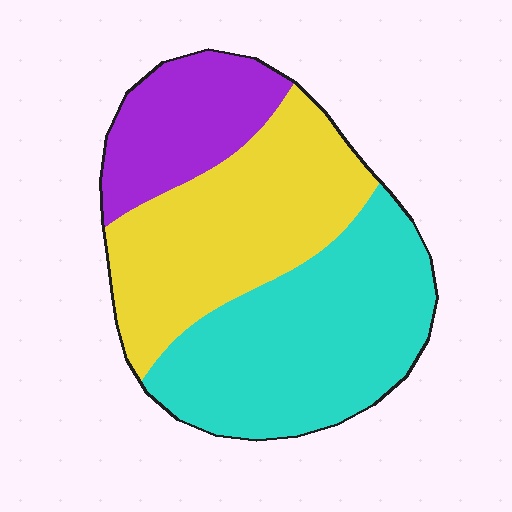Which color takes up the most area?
Cyan, at roughly 45%.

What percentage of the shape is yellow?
Yellow covers 38% of the shape.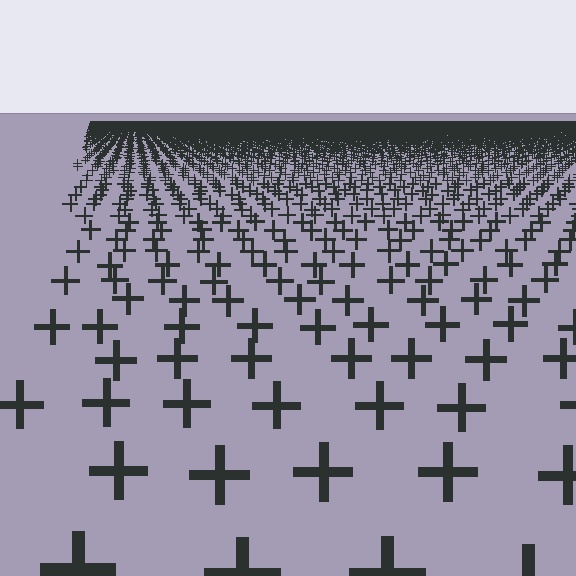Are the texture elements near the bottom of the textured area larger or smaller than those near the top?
Larger. Near the bottom, elements are closer to the viewer and appear at a bigger on-screen size.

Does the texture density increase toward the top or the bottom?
Density increases toward the top.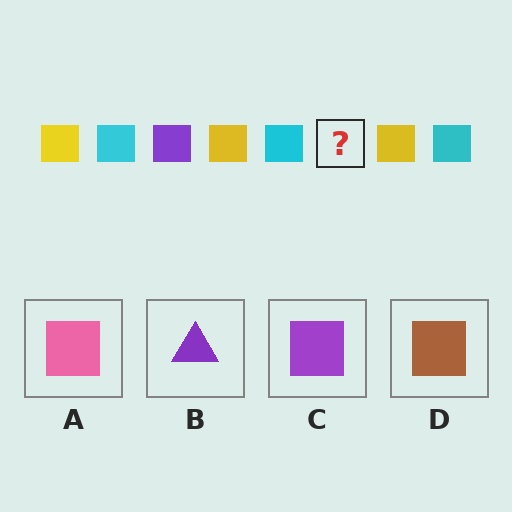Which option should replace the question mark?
Option C.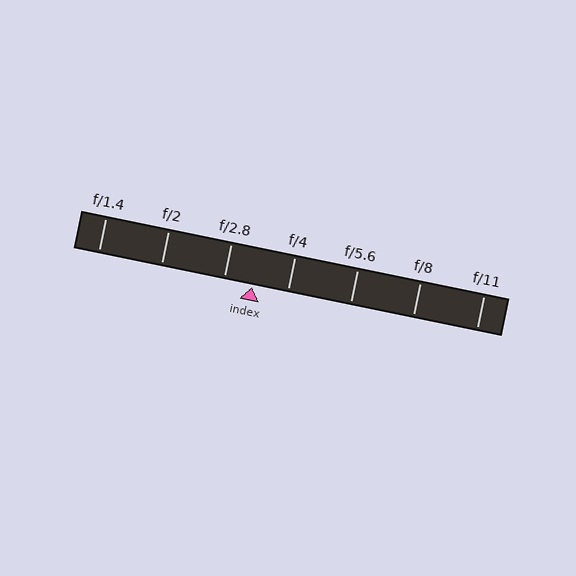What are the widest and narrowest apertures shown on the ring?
The widest aperture shown is f/1.4 and the narrowest is f/11.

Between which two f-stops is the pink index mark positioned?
The index mark is between f/2.8 and f/4.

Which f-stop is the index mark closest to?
The index mark is closest to f/2.8.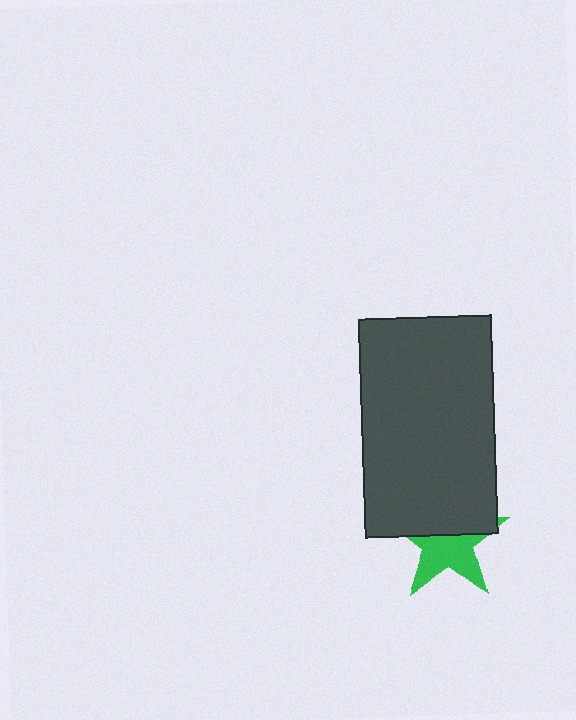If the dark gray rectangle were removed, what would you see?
You would see the complete green star.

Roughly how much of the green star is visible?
About half of it is visible (roughly 52%).